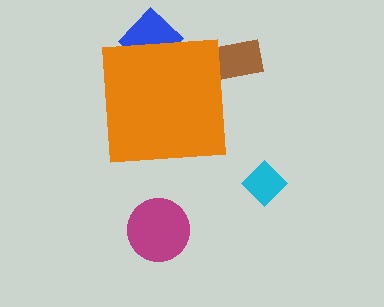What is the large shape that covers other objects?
An orange square.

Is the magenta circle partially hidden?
No, the magenta circle is fully visible.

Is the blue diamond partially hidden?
Yes, the blue diamond is partially hidden behind the orange square.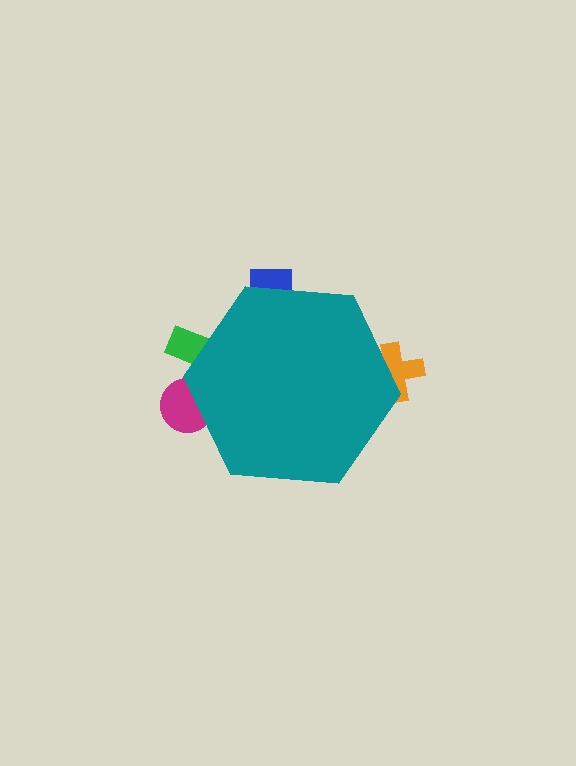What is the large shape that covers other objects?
A teal hexagon.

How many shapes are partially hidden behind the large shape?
4 shapes are partially hidden.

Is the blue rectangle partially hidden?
Yes, the blue rectangle is partially hidden behind the teal hexagon.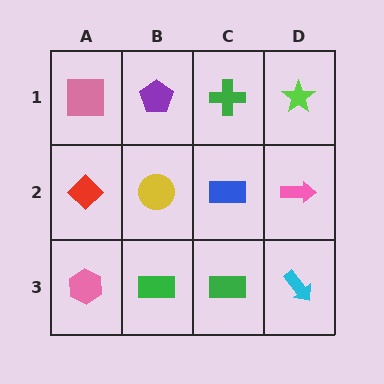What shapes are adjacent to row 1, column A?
A red diamond (row 2, column A), a purple pentagon (row 1, column B).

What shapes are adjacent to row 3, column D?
A pink arrow (row 2, column D), a green rectangle (row 3, column C).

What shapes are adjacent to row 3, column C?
A blue rectangle (row 2, column C), a green rectangle (row 3, column B), a cyan arrow (row 3, column D).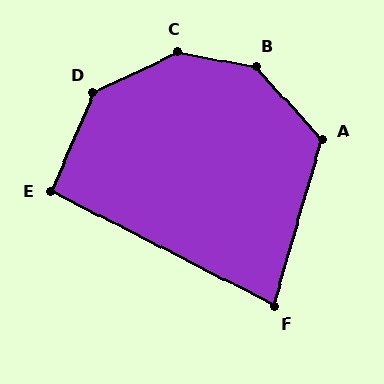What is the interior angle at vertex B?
Approximately 143 degrees (obtuse).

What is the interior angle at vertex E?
Approximately 94 degrees (approximately right).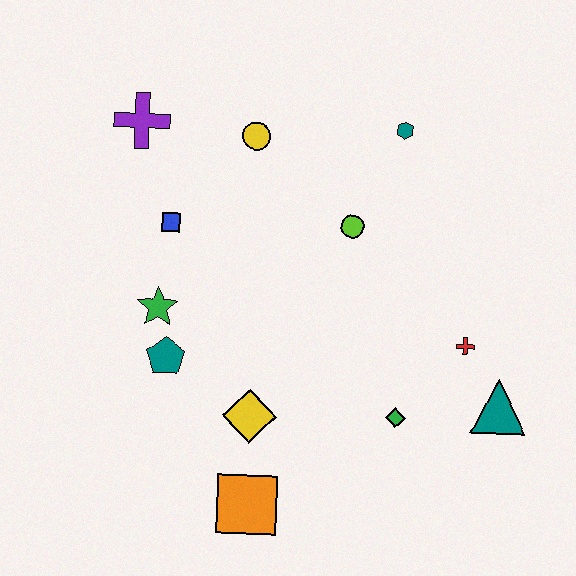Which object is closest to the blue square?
The green star is closest to the blue square.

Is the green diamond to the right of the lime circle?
Yes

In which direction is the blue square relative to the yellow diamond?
The blue square is above the yellow diamond.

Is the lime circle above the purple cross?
No